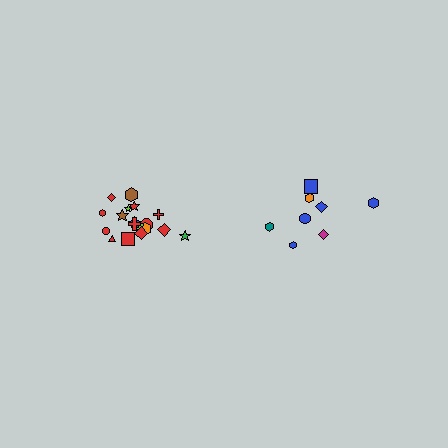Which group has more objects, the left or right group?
The left group.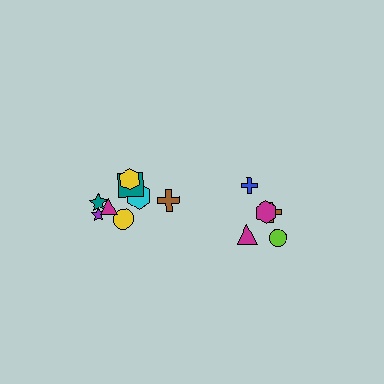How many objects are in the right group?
There are 5 objects.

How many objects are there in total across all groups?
There are 13 objects.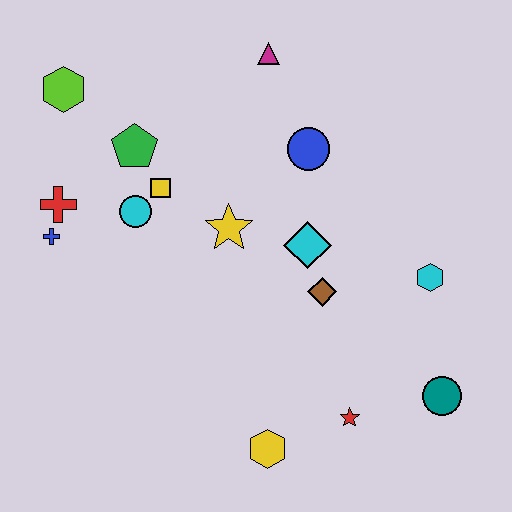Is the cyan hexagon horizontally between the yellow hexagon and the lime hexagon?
No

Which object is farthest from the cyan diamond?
The lime hexagon is farthest from the cyan diamond.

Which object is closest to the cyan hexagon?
The brown diamond is closest to the cyan hexagon.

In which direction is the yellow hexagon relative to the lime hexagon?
The yellow hexagon is below the lime hexagon.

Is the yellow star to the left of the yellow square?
No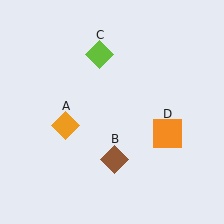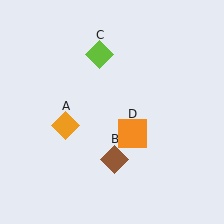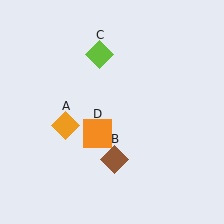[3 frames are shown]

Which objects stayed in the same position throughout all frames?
Orange diamond (object A) and brown diamond (object B) and lime diamond (object C) remained stationary.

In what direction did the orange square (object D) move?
The orange square (object D) moved left.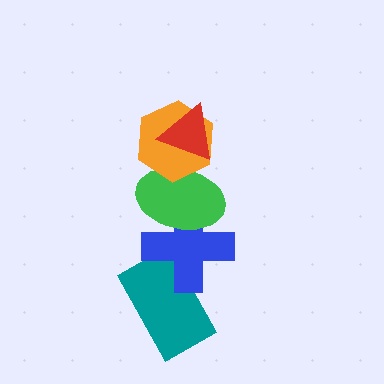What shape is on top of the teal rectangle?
The blue cross is on top of the teal rectangle.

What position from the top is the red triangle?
The red triangle is 1st from the top.